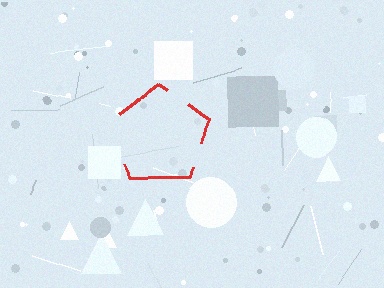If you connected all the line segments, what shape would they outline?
They would outline a pentagon.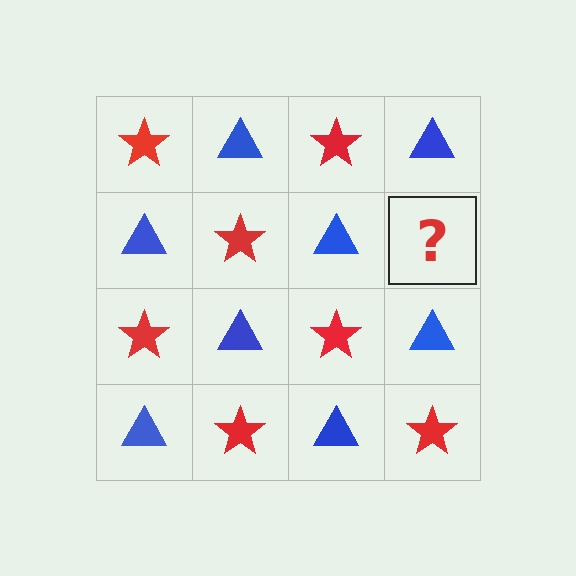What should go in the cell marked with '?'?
The missing cell should contain a red star.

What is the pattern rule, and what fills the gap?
The rule is that it alternates red star and blue triangle in a checkerboard pattern. The gap should be filled with a red star.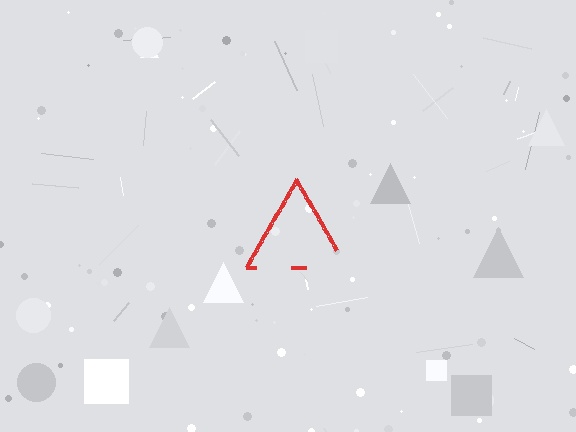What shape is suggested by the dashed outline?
The dashed outline suggests a triangle.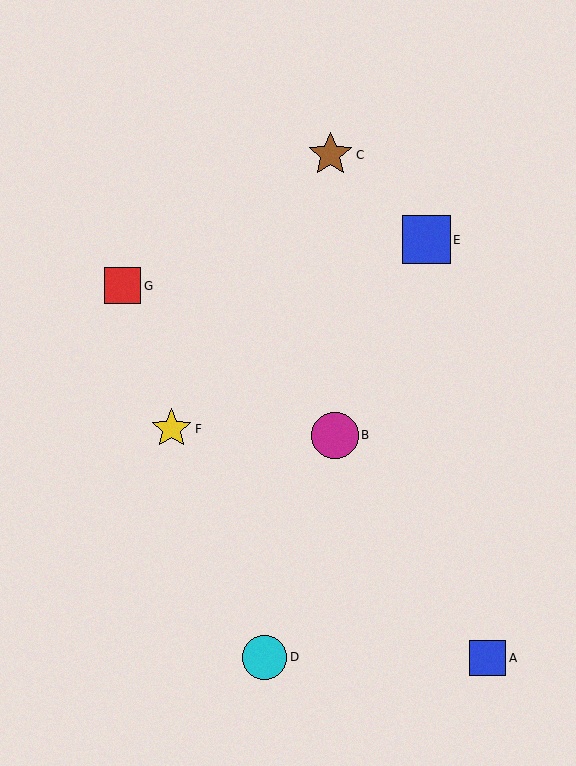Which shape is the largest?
The blue square (labeled E) is the largest.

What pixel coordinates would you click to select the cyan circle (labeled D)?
Click at (265, 657) to select the cyan circle D.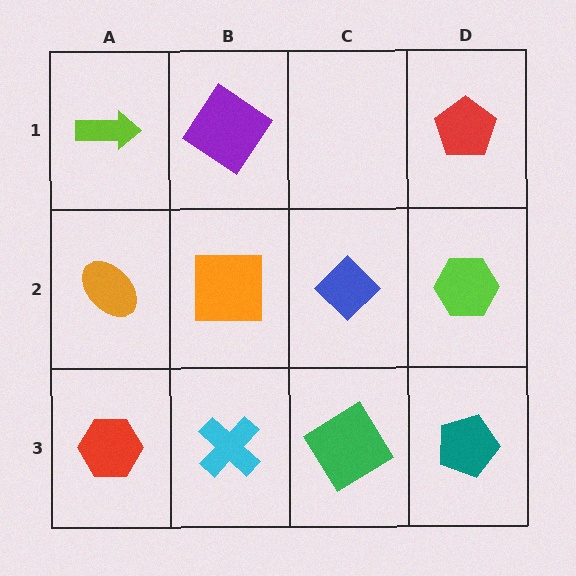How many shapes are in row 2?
4 shapes.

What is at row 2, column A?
An orange ellipse.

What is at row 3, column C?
A green diamond.